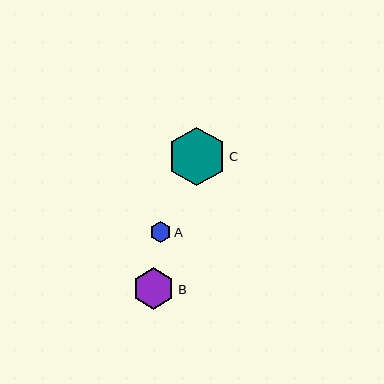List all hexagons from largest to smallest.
From largest to smallest: C, B, A.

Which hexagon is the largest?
Hexagon C is the largest with a size of approximately 59 pixels.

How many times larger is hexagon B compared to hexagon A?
Hexagon B is approximately 1.9 times the size of hexagon A.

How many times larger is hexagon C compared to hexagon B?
Hexagon C is approximately 1.4 times the size of hexagon B.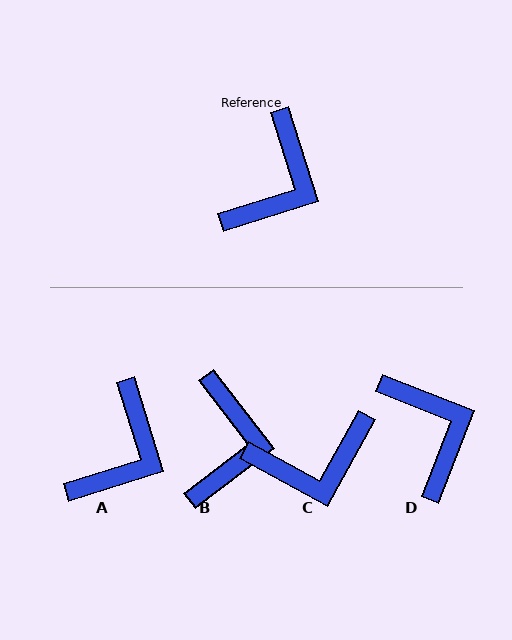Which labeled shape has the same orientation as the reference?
A.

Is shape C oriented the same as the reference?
No, it is off by about 46 degrees.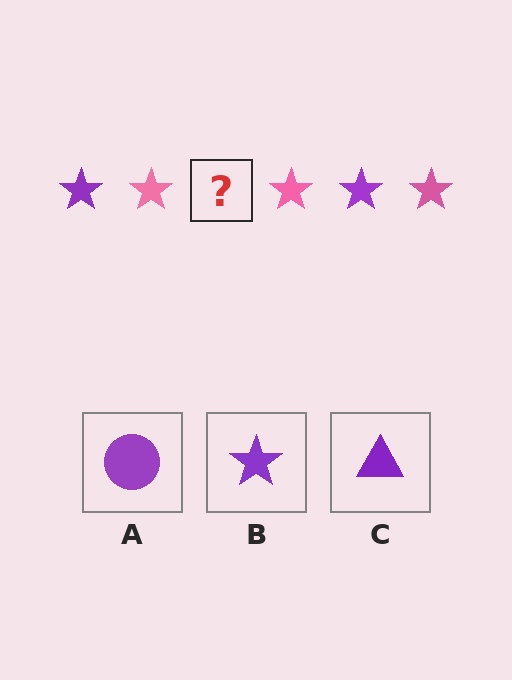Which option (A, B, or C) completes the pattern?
B.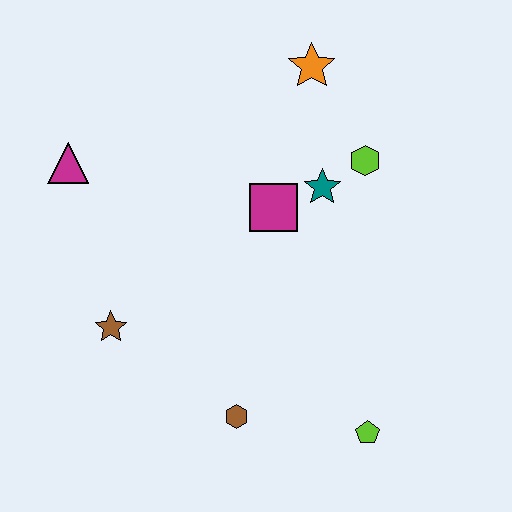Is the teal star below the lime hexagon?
Yes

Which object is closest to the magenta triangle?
The brown star is closest to the magenta triangle.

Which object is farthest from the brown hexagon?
The orange star is farthest from the brown hexagon.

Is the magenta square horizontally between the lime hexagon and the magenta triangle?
Yes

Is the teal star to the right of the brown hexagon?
Yes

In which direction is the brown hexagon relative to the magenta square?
The brown hexagon is below the magenta square.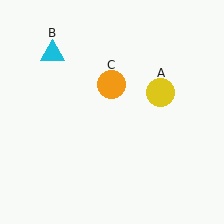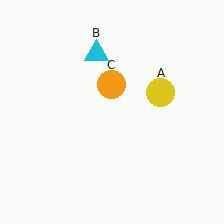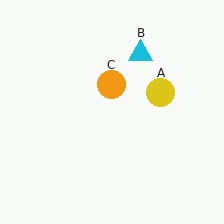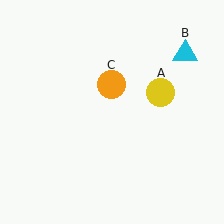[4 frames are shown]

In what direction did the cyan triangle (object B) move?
The cyan triangle (object B) moved right.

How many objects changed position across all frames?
1 object changed position: cyan triangle (object B).